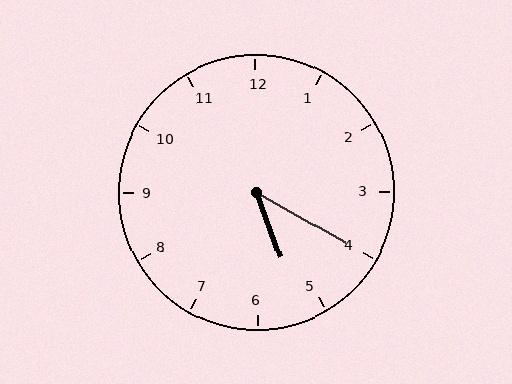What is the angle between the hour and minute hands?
Approximately 40 degrees.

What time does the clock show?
5:20.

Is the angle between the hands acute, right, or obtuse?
It is acute.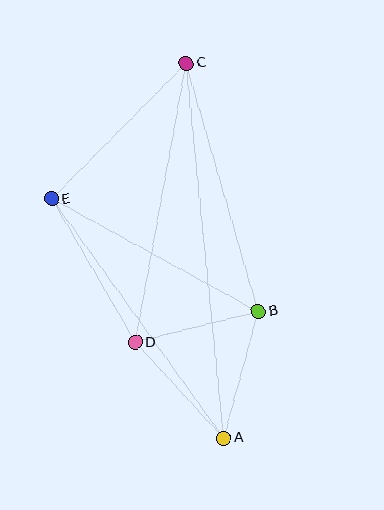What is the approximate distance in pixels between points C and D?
The distance between C and D is approximately 284 pixels.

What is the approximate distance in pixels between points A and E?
The distance between A and E is approximately 294 pixels.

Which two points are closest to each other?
Points B and D are closest to each other.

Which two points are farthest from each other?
Points A and C are farthest from each other.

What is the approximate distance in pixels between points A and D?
The distance between A and D is approximately 130 pixels.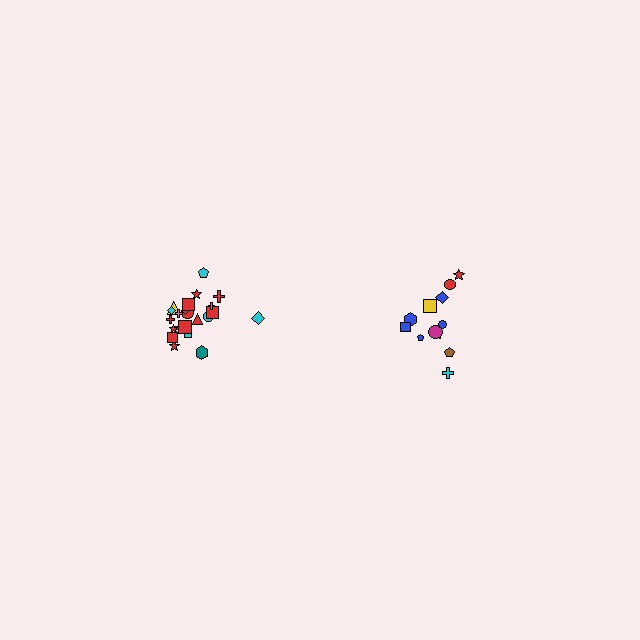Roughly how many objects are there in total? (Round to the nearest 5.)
Roughly 35 objects in total.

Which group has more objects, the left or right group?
The left group.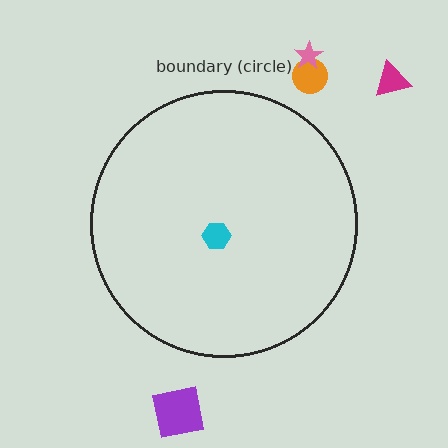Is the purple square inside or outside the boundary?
Outside.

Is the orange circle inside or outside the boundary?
Outside.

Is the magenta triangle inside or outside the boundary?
Outside.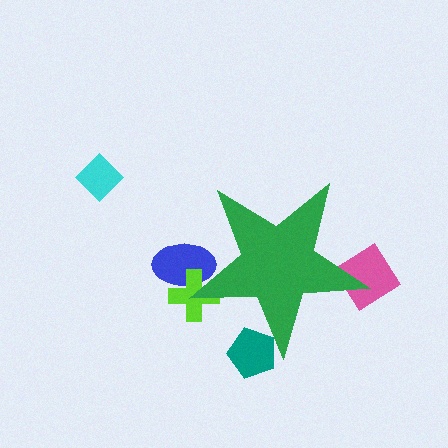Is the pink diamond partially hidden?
Yes, the pink diamond is partially hidden behind the green star.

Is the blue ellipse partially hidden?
Yes, the blue ellipse is partially hidden behind the green star.